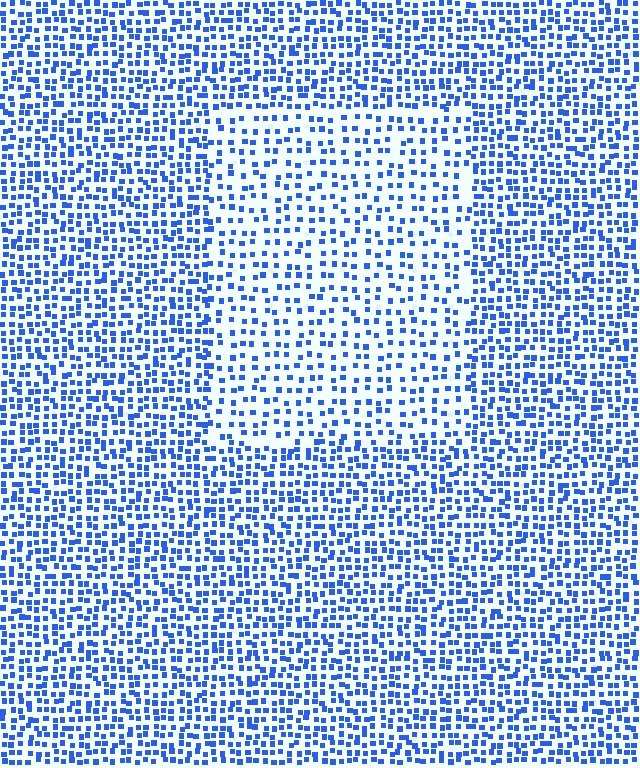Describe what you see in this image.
The image contains small blue elements arranged at two different densities. A rectangle-shaped region is visible where the elements are less densely packed than the surrounding area.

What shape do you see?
I see a rectangle.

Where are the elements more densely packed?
The elements are more densely packed outside the rectangle boundary.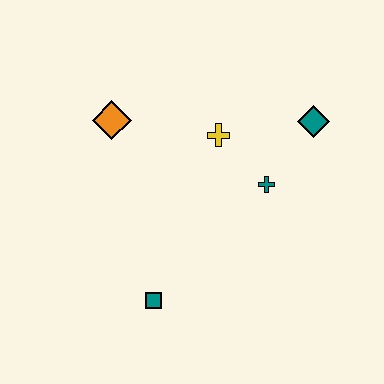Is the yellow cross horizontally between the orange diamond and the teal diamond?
Yes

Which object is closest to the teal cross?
The yellow cross is closest to the teal cross.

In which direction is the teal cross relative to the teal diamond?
The teal cross is below the teal diamond.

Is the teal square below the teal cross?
Yes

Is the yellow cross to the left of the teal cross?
Yes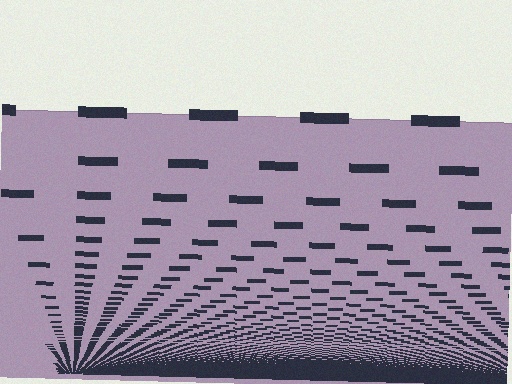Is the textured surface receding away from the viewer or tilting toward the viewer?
The surface appears to tilt toward the viewer. Texture elements get larger and sparser toward the top.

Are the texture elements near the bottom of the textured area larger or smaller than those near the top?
Smaller. The gradient is inverted — elements near the bottom are smaller and denser.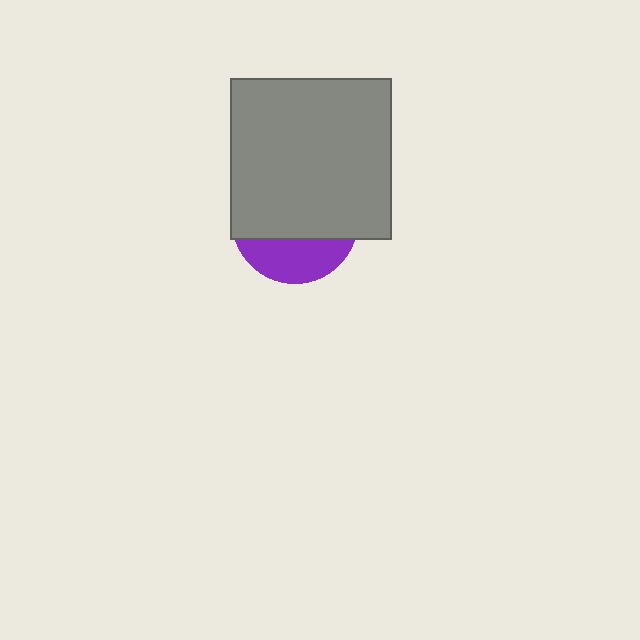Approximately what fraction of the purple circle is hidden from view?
Roughly 68% of the purple circle is hidden behind the gray square.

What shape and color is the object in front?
The object in front is a gray square.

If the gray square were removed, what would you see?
You would see the complete purple circle.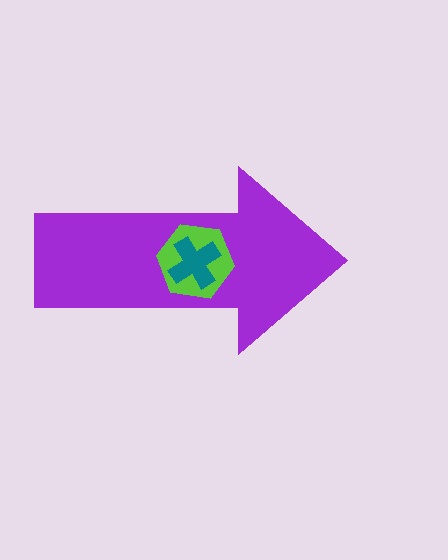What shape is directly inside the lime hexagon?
The teal cross.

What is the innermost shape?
The teal cross.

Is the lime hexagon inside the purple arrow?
Yes.